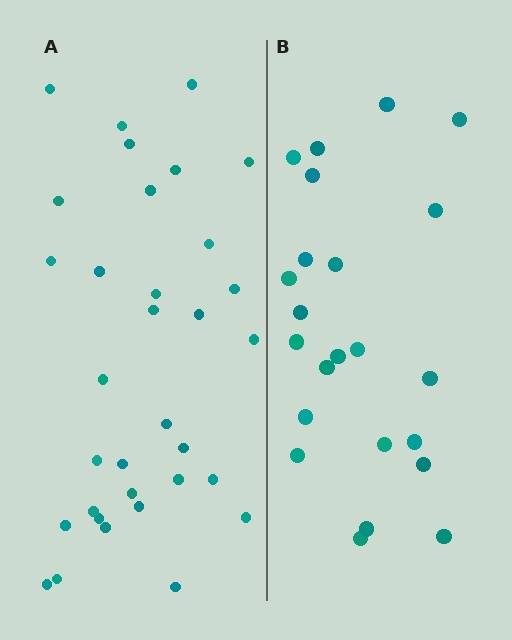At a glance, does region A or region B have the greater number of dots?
Region A (the left region) has more dots.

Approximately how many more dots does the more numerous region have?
Region A has roughly 10 or so more dots than region B.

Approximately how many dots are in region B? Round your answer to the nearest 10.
About 20 dots. (The exact count is 23, which rounds to 20.)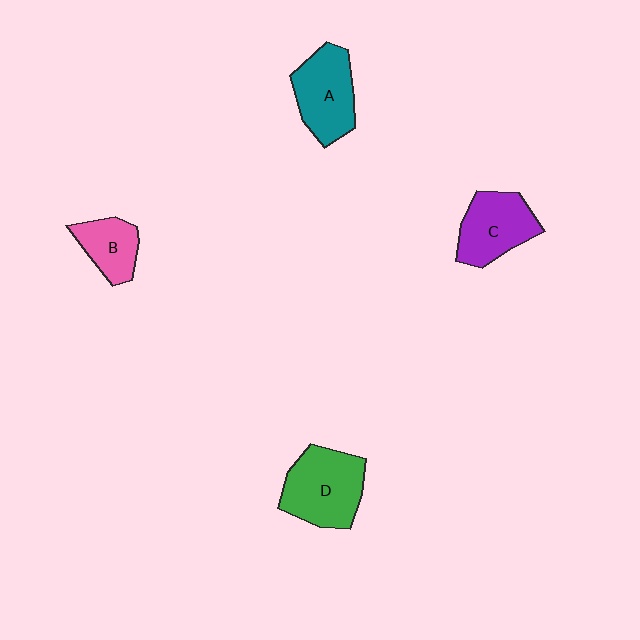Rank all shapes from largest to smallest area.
From largest to smallest: D (green), A (teal), C (purple), B (pink).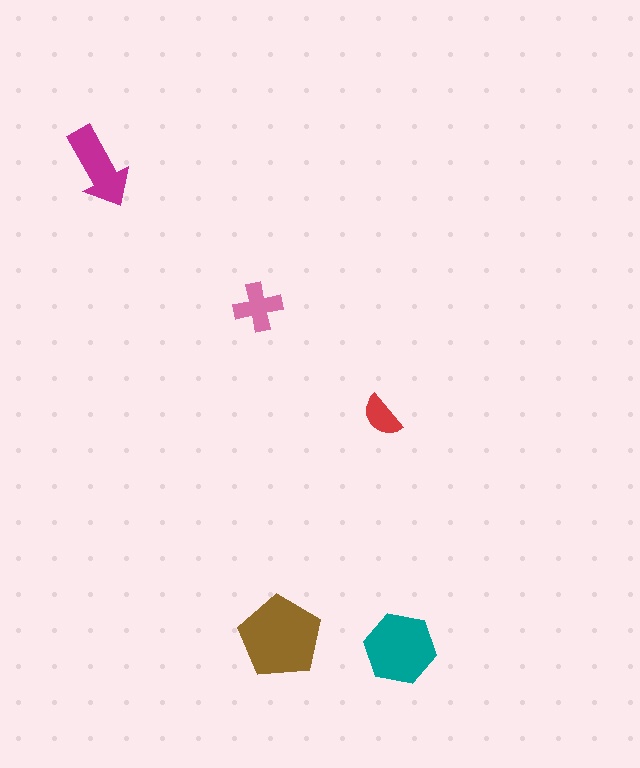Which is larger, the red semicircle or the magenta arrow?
The magenta arrow.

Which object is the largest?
The brown pentagon.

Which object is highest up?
The magenta arrow is topmost.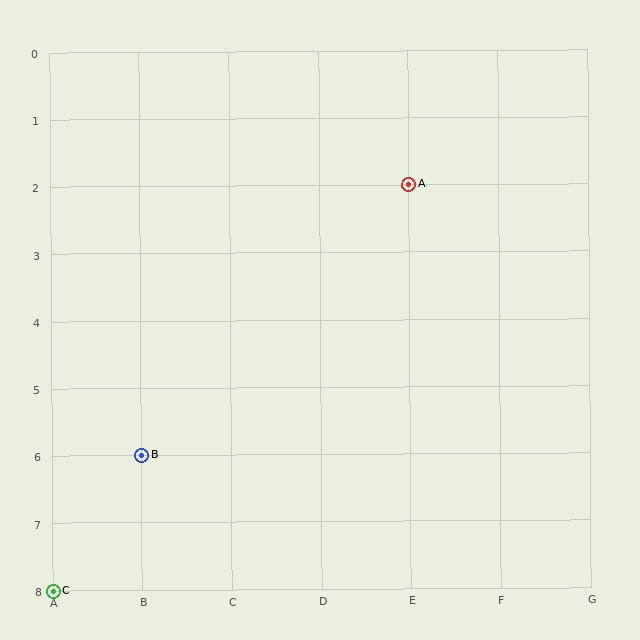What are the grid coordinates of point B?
Point B is at grid coordinates (B, 6).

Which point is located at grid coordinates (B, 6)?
Point B is at (B, 6).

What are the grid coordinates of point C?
Point C is at grid coordinates (A, 8).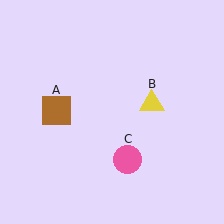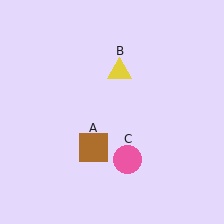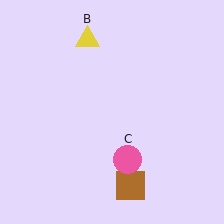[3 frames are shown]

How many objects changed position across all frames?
2 objects changed position: brown square (object A), yellow triangle (object B).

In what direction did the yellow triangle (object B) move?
The yellow triangle (object B) moved up and to the left.